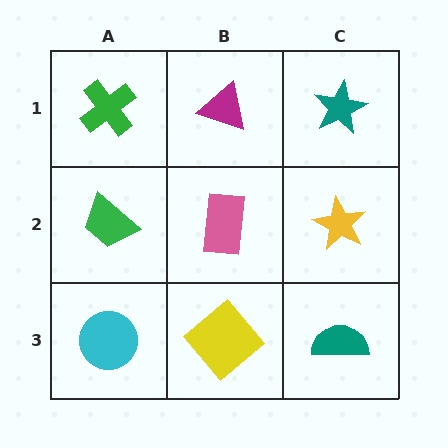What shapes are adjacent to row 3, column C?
A yellow star (row 2, column C), a yellow diamond (row 3, column B).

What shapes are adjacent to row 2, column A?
A green cross (row 1, column A), a cyan circle (row 3, column A), a pink rectangle (row 2, column B).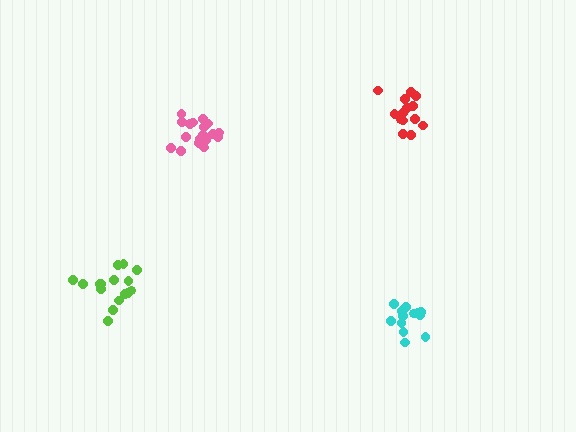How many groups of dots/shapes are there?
There are 4 groups.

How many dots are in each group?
Group 1: 14 dots, Group 2: 16 dots, Group 3: 18 dots, Group 4: 14 dots (62 total).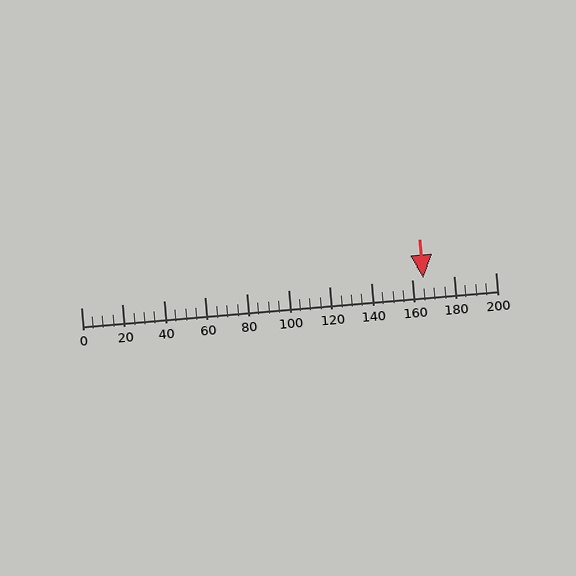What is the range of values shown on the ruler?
The ruler shows values from 0 to 200.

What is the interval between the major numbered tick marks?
The major tick marks are spaced 20 units apart.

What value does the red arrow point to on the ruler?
The red arrow points to approximately 165.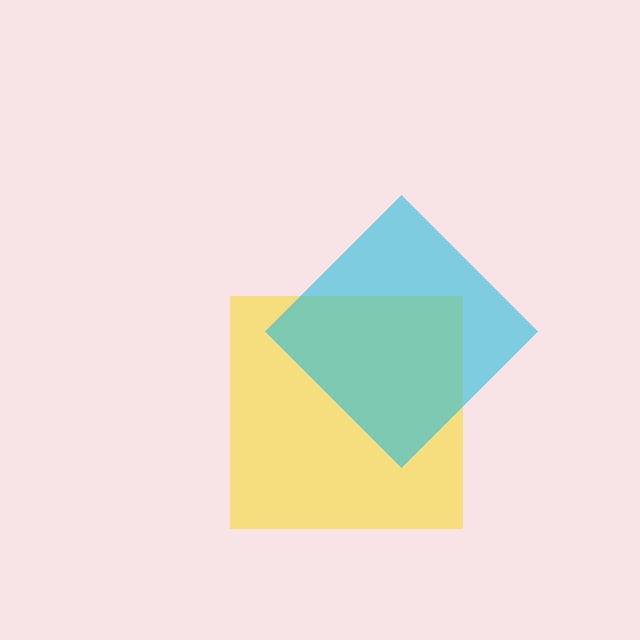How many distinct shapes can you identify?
There are 2 distinct shapes: a yellow square, a cyan diamond.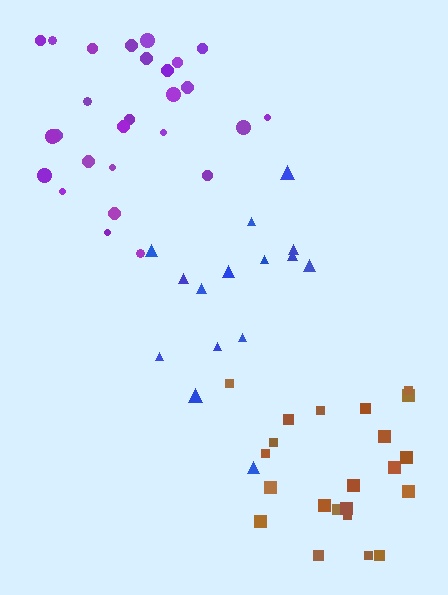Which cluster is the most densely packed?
Purple.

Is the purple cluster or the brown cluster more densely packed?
Purple.